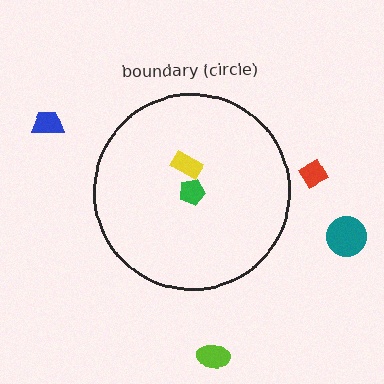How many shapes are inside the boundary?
2 inside, 4 outside.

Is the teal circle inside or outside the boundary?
Outside.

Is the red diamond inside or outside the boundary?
Outside.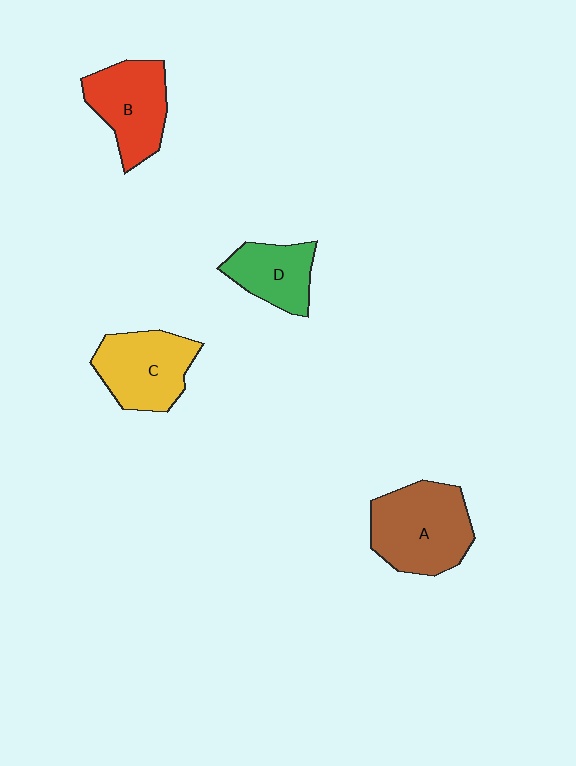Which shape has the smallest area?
Shape D (green).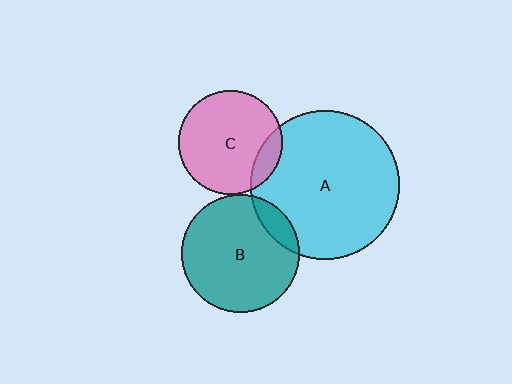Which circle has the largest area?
Circle A (cyan).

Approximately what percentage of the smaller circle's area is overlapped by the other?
Approximately 15%.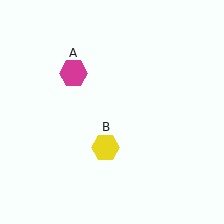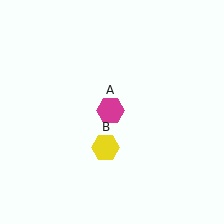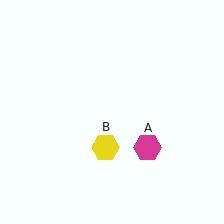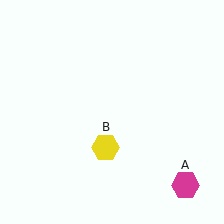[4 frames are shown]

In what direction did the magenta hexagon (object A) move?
The magenta hexagon (object A) moved down and to the right.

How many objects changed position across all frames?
1 object changed position: magenta hexagon (object A).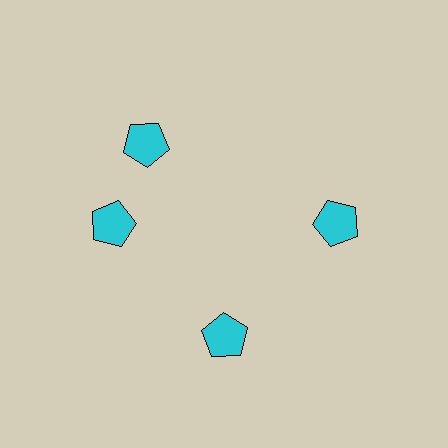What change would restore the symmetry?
The symmetry would be restored by rotating it back into even spacing with its neighbors so that all 4 pentagons sit at equal angles and equal distance from the center.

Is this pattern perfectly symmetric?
No. The 4 cyan pentagons are arranged in a ring, but one element near the 12 o'clock position is rotated out of alignment along the ring, breaking the 4-fold rotational symmetry.